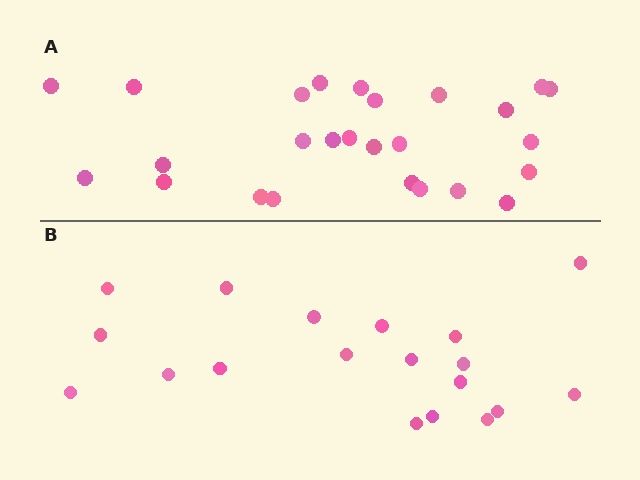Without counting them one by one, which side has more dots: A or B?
Region A (the top region) has more dots.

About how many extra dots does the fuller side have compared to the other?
Region A has roughly 8 or so more dots than region B.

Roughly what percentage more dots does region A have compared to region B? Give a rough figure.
About 35% more.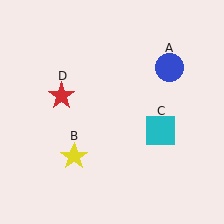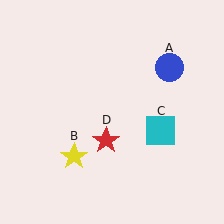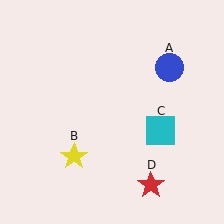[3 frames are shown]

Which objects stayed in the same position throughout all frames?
Blue circle (object A) and yellow star (object B) and cyan square (object C) remained stationary.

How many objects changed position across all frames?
1 object changed position: red star (object D).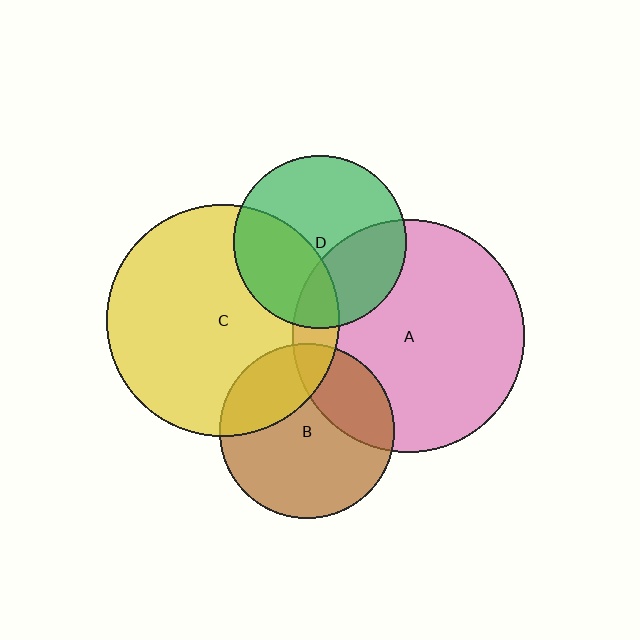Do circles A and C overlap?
Yes.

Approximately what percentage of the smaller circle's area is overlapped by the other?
Approximately 10%.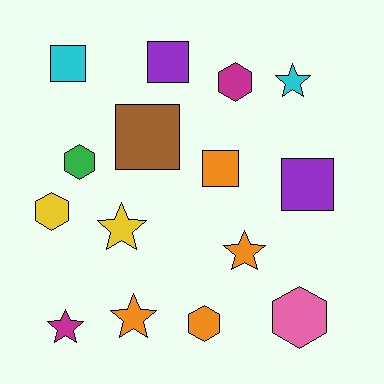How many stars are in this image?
There are 5 stars.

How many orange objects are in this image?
There are 4 orange objects.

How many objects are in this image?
There are 15 objects.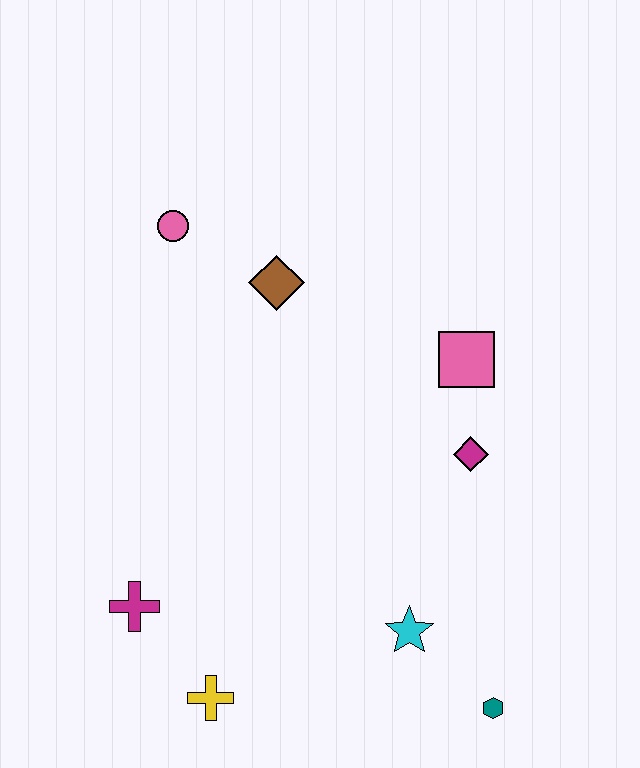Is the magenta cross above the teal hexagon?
Yes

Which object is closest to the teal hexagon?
The cyan star is closest to the teal hexagon.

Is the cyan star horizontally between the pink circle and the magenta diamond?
Yes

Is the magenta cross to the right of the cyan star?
No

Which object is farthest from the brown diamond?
The teal hexagon is farthest from the brown diamond.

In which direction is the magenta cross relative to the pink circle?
The magenta cross is below the pink circle.